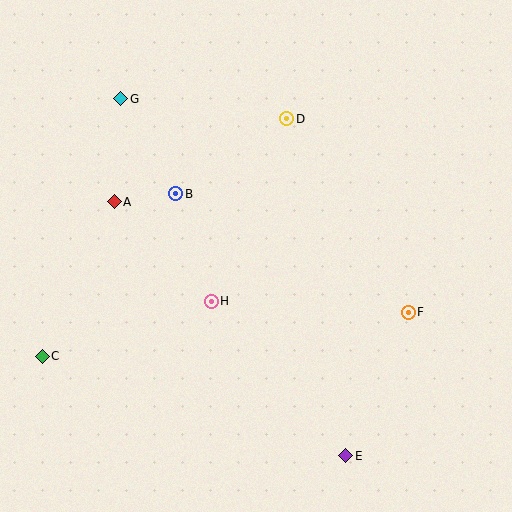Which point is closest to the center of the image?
Point H at (211, 301) is closest to the center.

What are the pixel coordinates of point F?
Point F is at (408, 312).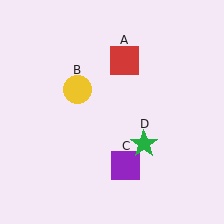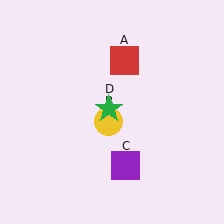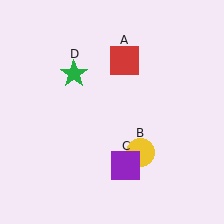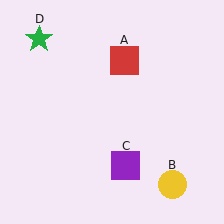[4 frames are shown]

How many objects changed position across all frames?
2 objects changed position: yellow circle (object B), green star (object D).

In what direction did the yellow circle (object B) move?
The yellow circle (object B) moved down and to the right.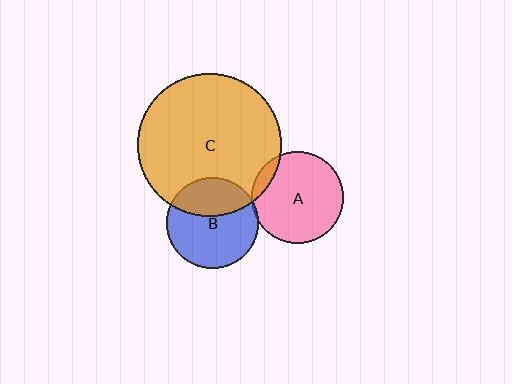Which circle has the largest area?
Circle C (orange).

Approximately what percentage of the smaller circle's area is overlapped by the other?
Approximately 10%.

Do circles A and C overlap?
Yes.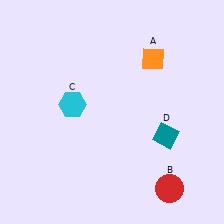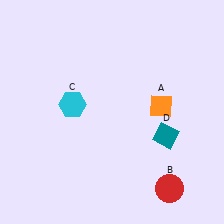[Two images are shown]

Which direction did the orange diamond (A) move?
The orange diamond (A) moved down.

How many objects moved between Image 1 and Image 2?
1 object moved between the two images.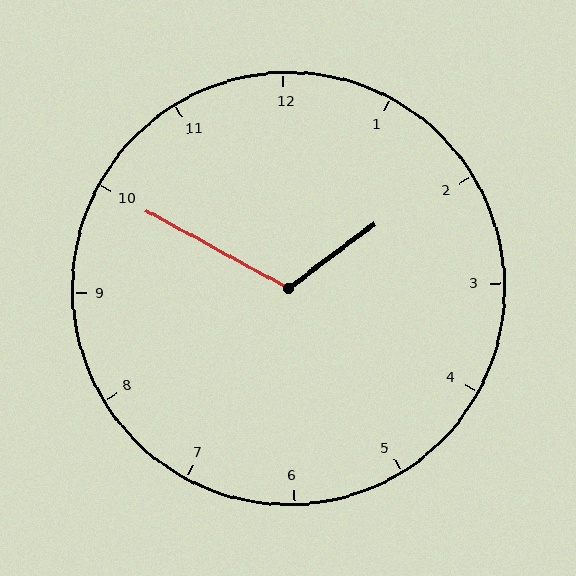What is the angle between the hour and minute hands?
Approximately 115 degrees.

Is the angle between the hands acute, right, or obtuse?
It is obtuse.